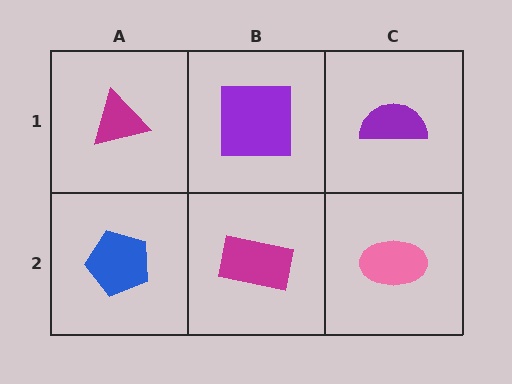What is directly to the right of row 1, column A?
A purple square.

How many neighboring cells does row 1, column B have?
3.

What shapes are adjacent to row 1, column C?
A pink ellipse (row 2, column C), a purple square (row 1, column B).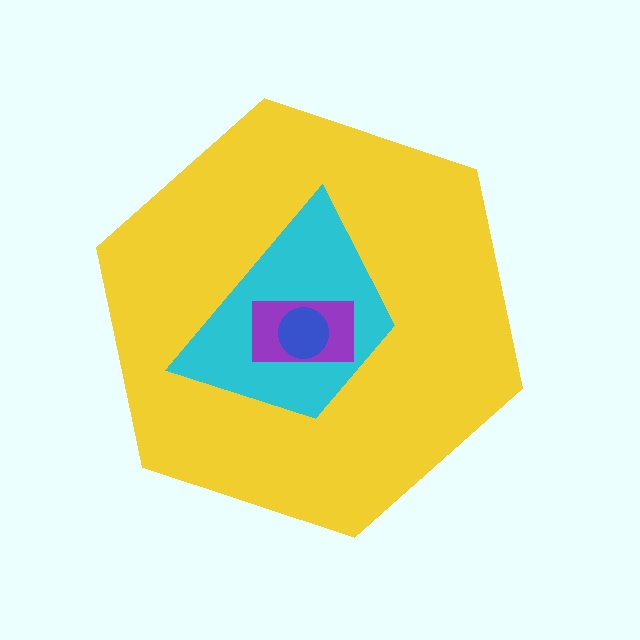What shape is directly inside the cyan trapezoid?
The purple rectangle.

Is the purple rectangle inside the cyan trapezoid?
Yes.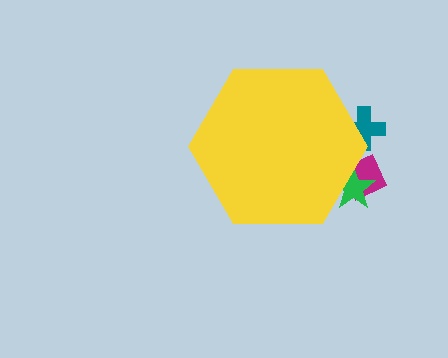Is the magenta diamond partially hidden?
Yes, the magenta diamond is partially hidden behind the yellow hexagon.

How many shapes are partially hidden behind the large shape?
3 shapes are partially hidden.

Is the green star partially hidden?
Yes, the green star is partially hidden behind the yellow hexagon.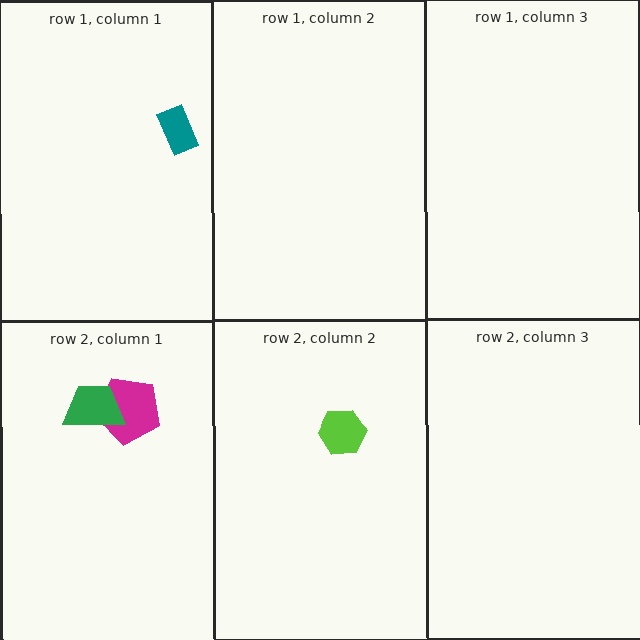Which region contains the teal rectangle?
The row 1, column 1 region.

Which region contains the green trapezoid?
The row 2, column 1 region.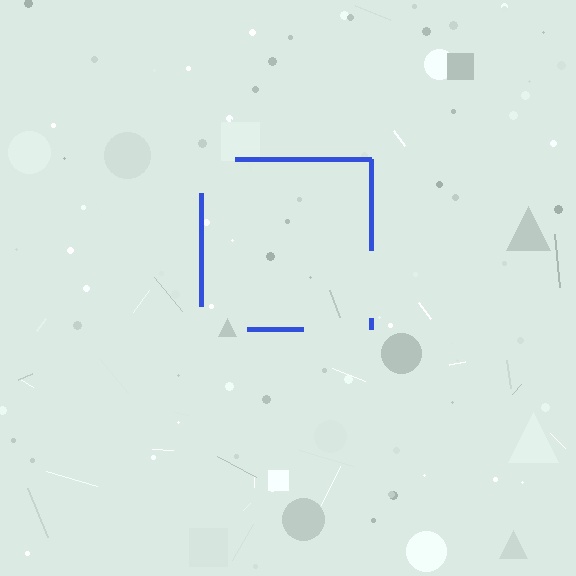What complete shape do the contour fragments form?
The contour fragments form a square.